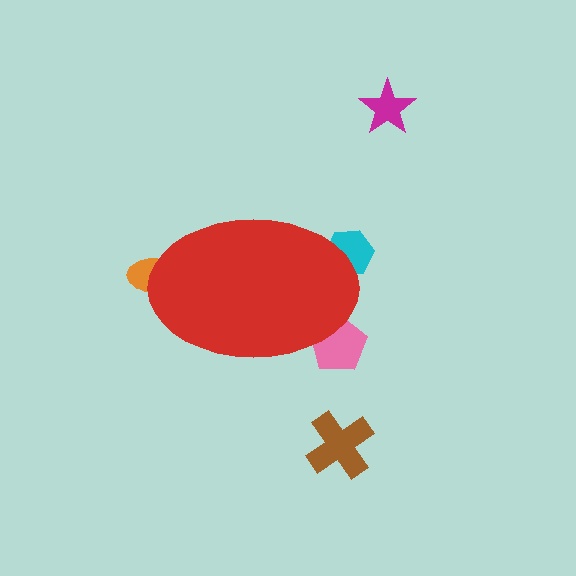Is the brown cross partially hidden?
No, the brown cross is fully visible.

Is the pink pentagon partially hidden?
Yes, the pink pentagon is partially hidden behind the red ellipse.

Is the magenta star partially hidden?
No, the magenta star is fully visible.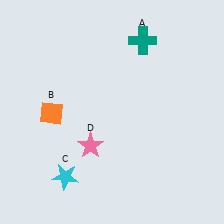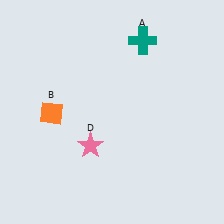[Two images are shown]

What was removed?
The cyan star (C) was removed in Image 2.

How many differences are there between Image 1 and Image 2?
There is 1 difference between the two images.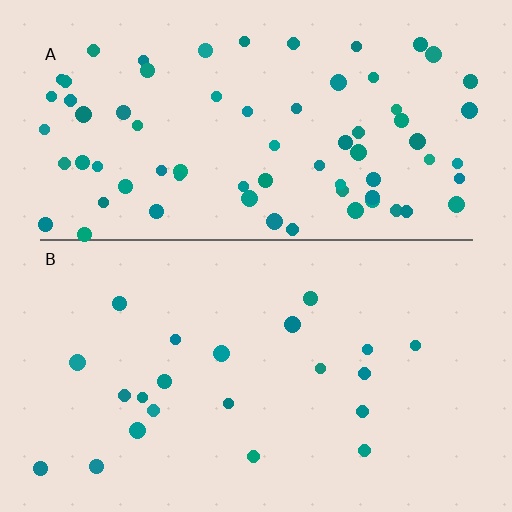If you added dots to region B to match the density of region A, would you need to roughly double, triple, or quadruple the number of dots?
Approximately triple.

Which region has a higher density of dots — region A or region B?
A (the top).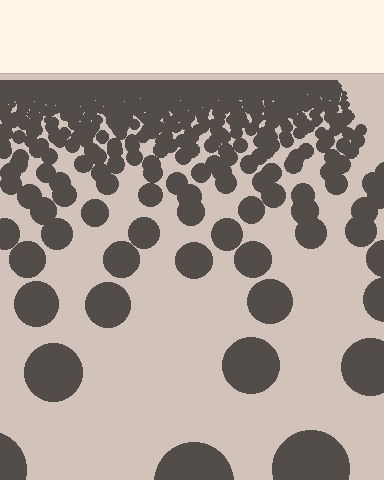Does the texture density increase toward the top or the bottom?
Density increases toward the top.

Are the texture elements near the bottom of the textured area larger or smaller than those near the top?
Larger. Near the bottom, elements are closer to the viewer and appear at a bigger on-screen size.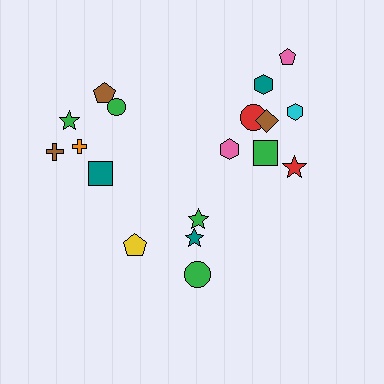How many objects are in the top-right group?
There are 8 objects.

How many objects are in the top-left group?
There are 6 objects.